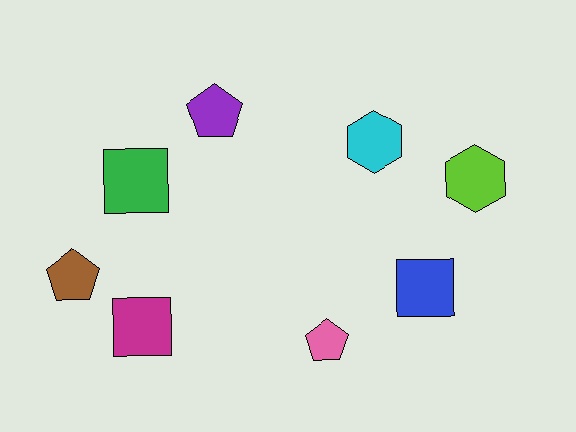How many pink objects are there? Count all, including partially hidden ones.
There is 1 pink object.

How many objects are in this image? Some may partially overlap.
There are 8 objects.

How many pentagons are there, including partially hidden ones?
There are 3 pentagons.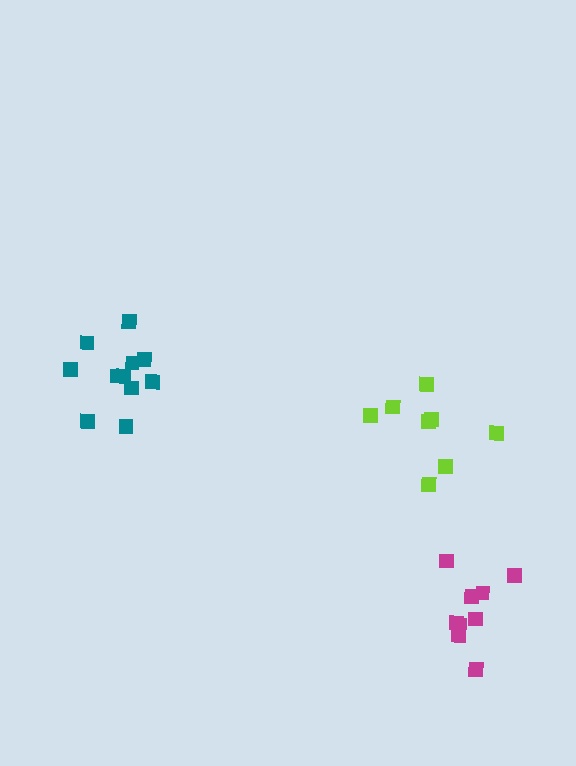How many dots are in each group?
Group 1: 11 dots, Group 2: 9 dots, Group 3: 8 dots (28 total).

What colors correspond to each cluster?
The clusters are colored: teal, magenta, lime.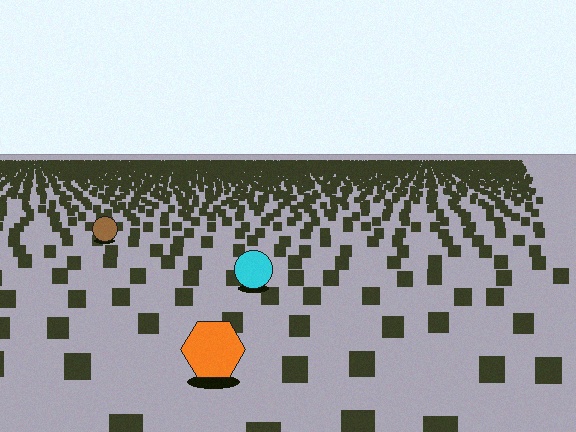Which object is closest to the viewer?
The orange hexagon is closest. The texture marks near it are larger and more spread out.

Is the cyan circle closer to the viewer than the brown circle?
Yes. The cyan circle is closer — you can tell from the texture gradient: the ground texture is coarser near it.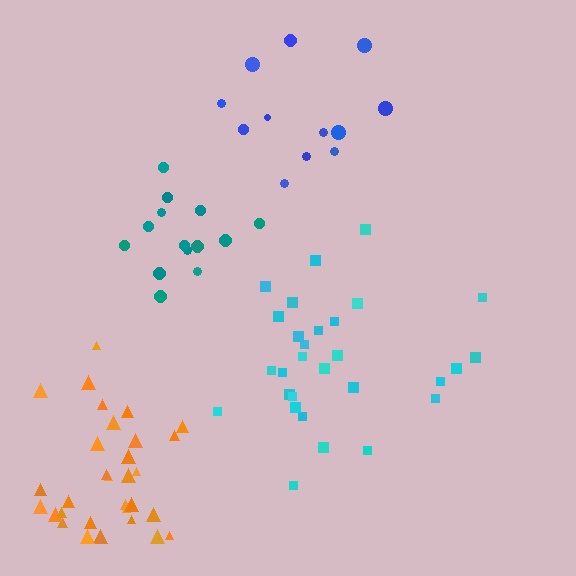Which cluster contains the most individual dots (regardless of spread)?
Orange (32).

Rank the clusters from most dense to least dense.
teal, orange, cyan, blue.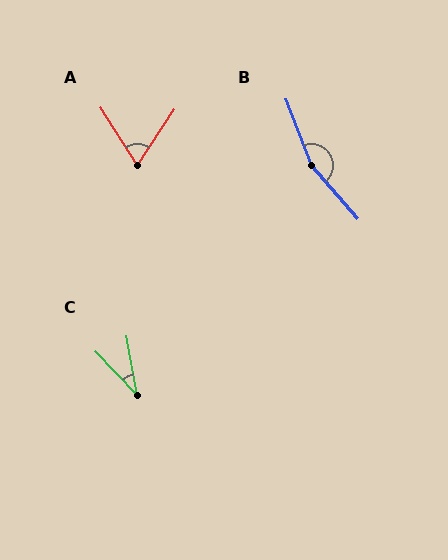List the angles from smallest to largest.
C (34°), A (66°), B (160°).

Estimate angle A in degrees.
Approximately 66 degrees.